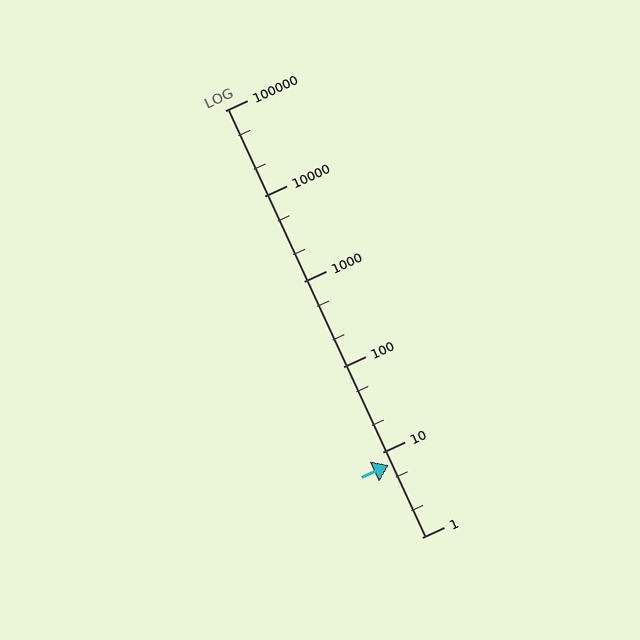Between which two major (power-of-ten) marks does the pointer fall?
The pointer is between 1 and 10.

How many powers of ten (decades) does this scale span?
The scale spans 5 decades, from 1 to 100000.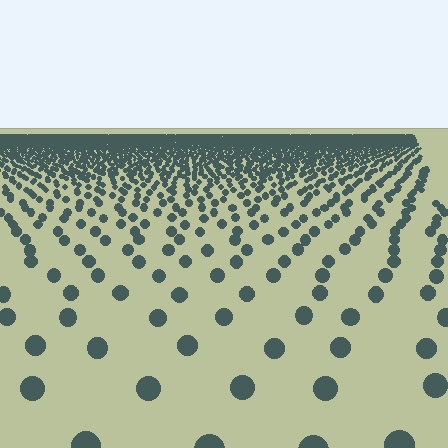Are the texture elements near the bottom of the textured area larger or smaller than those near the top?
Larger. Near the bottom, elements are closer to the viewer and appear at a bigger on-screen size.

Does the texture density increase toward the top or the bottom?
Density increases toward the top.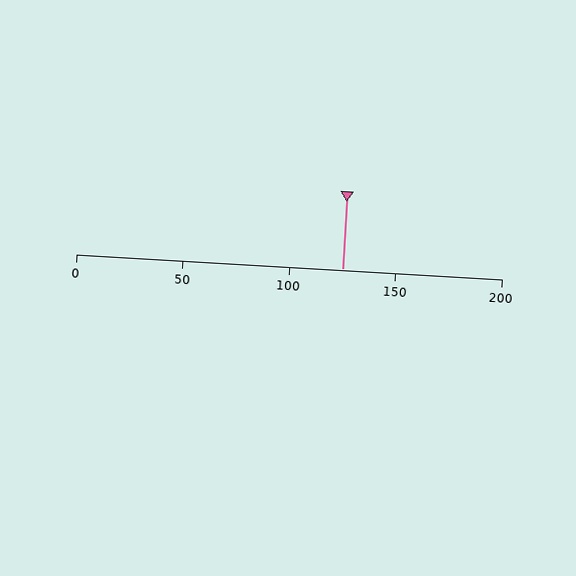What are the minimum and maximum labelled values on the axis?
The axis runs from 0 to 200.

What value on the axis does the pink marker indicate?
The marker indicates approximately 125.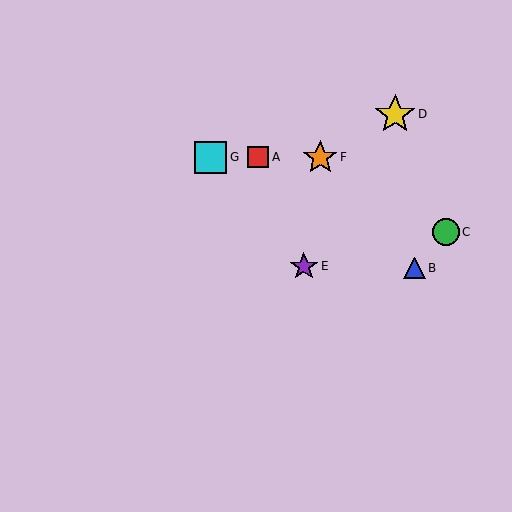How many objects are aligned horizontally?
3 objects (A, F, G) are aligned horizontally.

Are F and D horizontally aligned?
No, F is at y≈157 and D is at y≈114.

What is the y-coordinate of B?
Object B is at y≈268.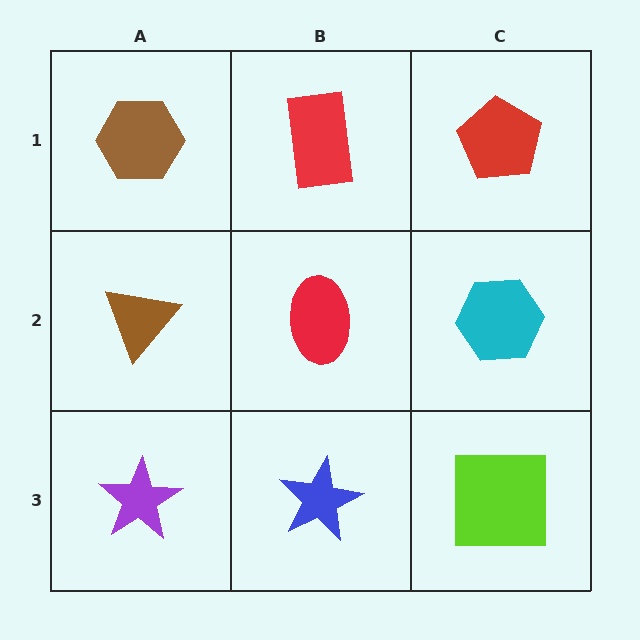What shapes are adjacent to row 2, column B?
A red rectangle (row 1, column B), a blue star (row 3, column B), a brown triangle (row 2, column A), a cyan hexagon (row 2, column C).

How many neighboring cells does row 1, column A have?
2.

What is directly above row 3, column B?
A red ellipse.